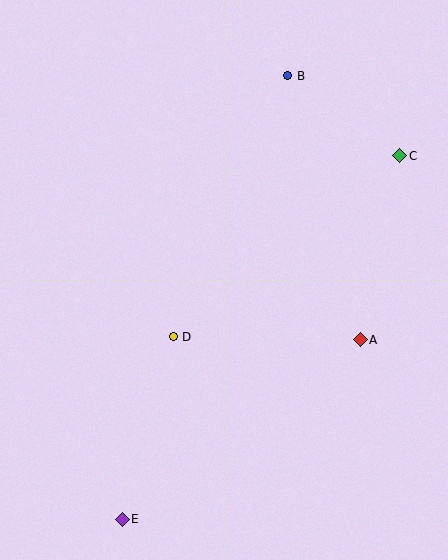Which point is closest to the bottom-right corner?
Point A is closest to the bottom-right corner.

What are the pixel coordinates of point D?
Point D is at (173, 337).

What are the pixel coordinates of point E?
Point E is at (122, 519).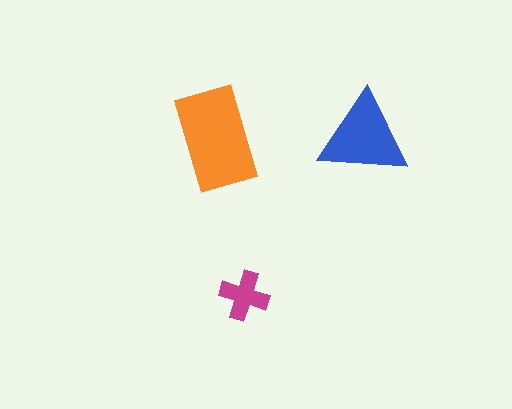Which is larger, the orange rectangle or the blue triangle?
The orange rectangle.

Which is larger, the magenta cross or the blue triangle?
The blue triangle.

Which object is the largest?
The orange rectangle.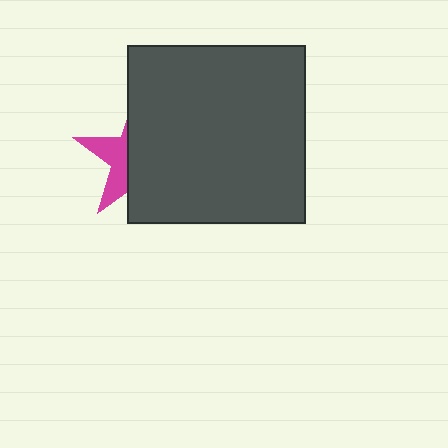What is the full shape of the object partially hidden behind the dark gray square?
The partially hidden object is a magenta star.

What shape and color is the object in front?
The object in front is a dark gray square.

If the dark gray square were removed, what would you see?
You would see the complete magenta star.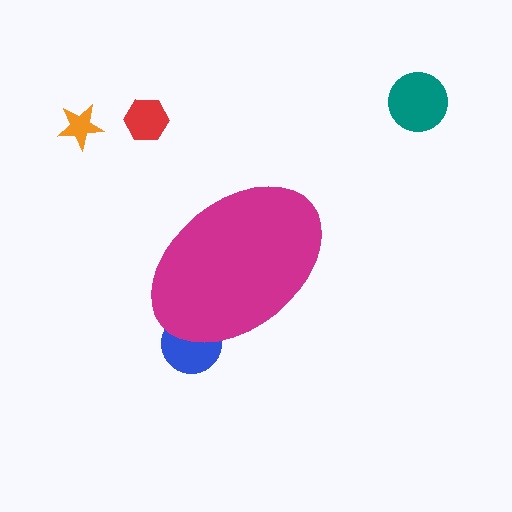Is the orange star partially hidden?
No, the orange star is fully visible.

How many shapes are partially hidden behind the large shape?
1 shape is partially hidden.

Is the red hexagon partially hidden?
No, the red hexagon is fully visible.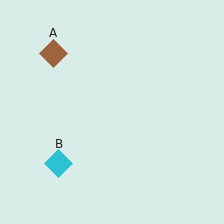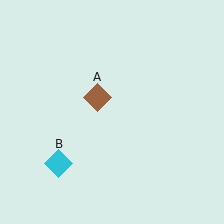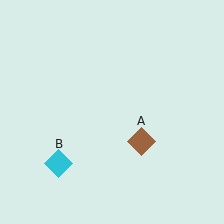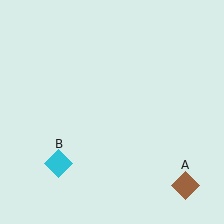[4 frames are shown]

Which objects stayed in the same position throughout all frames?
Cyan diamond (object B) remained stationary.